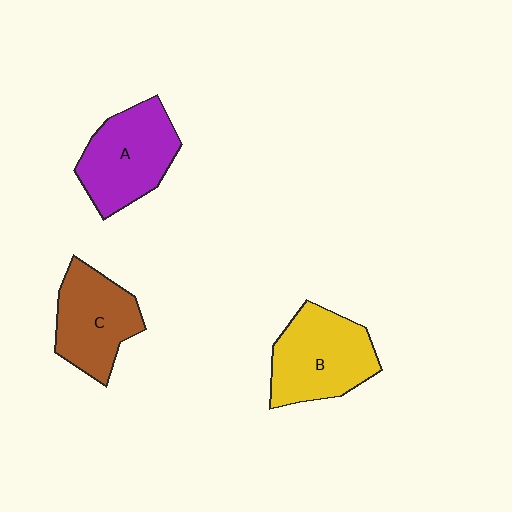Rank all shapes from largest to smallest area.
From largest to smallest: B (yellow), A (purple), C (brown).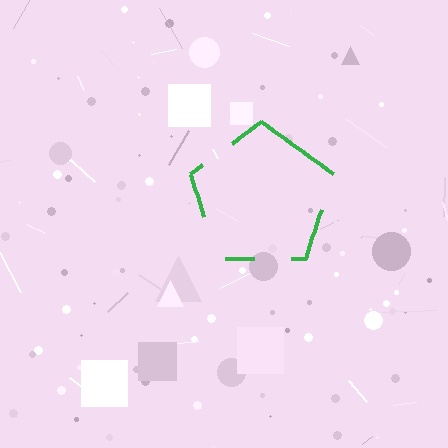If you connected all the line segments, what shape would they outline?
They would outline a pentagon.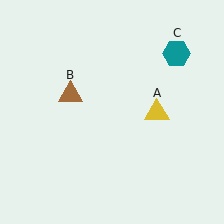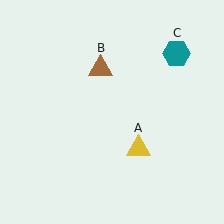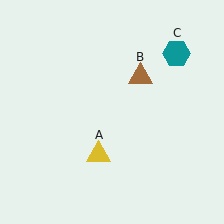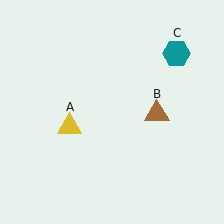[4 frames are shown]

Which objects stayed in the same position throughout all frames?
Teal hexagon (object C) remained stationary.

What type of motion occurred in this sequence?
The yellow triangle (object A), brown triangle (object B) rotated clockwise around the center of the scene.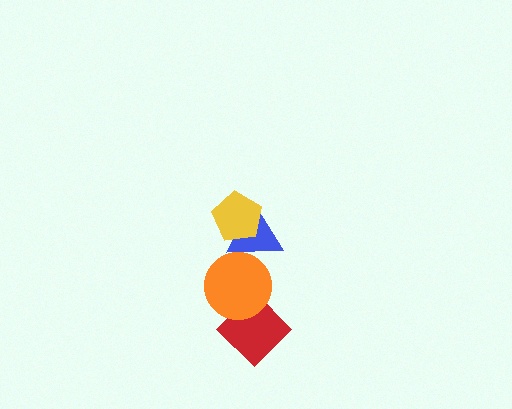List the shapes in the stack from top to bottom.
From top to bottom: the yellow pentagon, the blue triangle, the orange circle, the red diamond.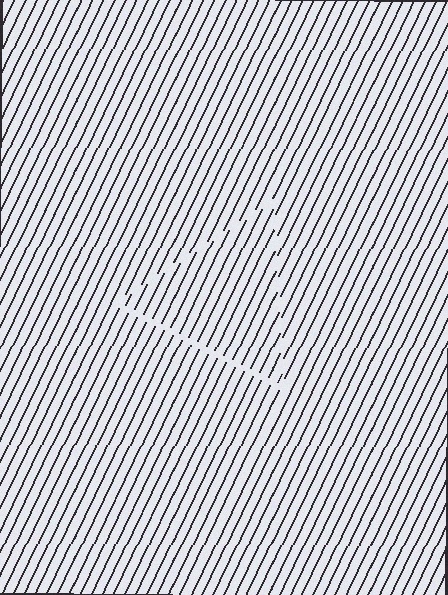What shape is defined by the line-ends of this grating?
An illusory triangle. The interior of the shape contains the same grating, shifted by half a period — the contour is defined by the phase discontinuity where line-ends from the inner and outer gratings abut.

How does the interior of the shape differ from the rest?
The interior of the shape contains the same grating, shifted by half a period — the contour is defined by the phase discontinuity where line-ends from the inner and outer gratings abut.